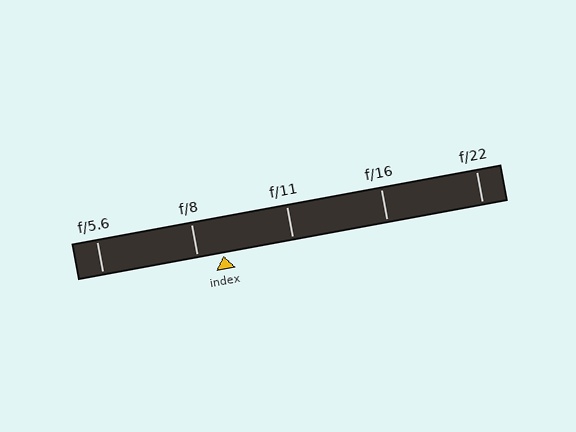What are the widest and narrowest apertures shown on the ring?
The widest aperture shown is f/5.6 and the narrowest is f/22.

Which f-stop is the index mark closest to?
The index mark is closest to f/8.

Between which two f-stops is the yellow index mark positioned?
The index mark is between f/8 and f/11.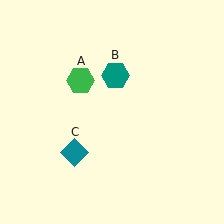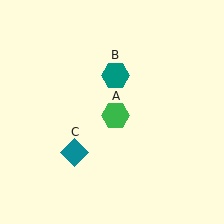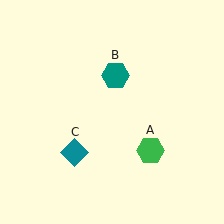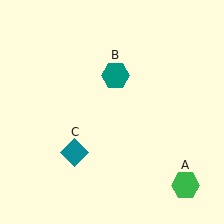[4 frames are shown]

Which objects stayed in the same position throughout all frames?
Teal hexagon (object B) and teal diamond (object C) remained stationary.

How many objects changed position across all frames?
1 object changed position: green hexagon (object A).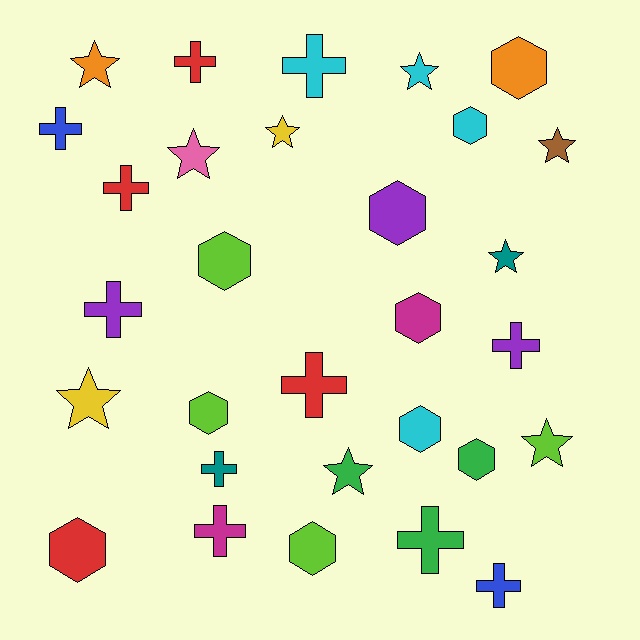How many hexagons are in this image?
There are 10 hexagons.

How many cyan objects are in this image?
There are 4 cyan objects.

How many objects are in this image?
There are 30 objects.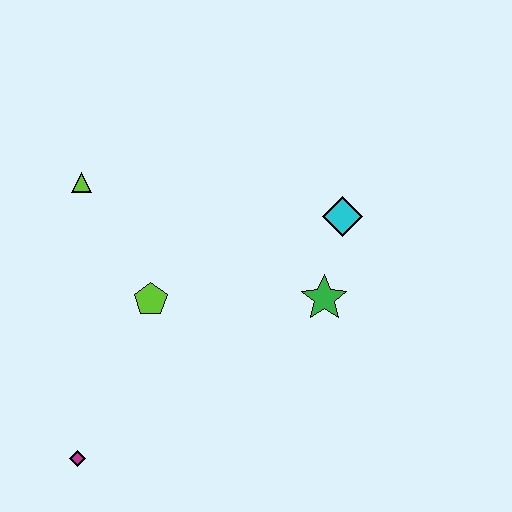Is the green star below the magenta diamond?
No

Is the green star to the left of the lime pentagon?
No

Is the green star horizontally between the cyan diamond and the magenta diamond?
Yes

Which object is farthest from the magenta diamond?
The cyan diamond is farthest from the magenta diamond.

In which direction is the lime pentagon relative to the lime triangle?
The lime pentagon is below the lime triangle.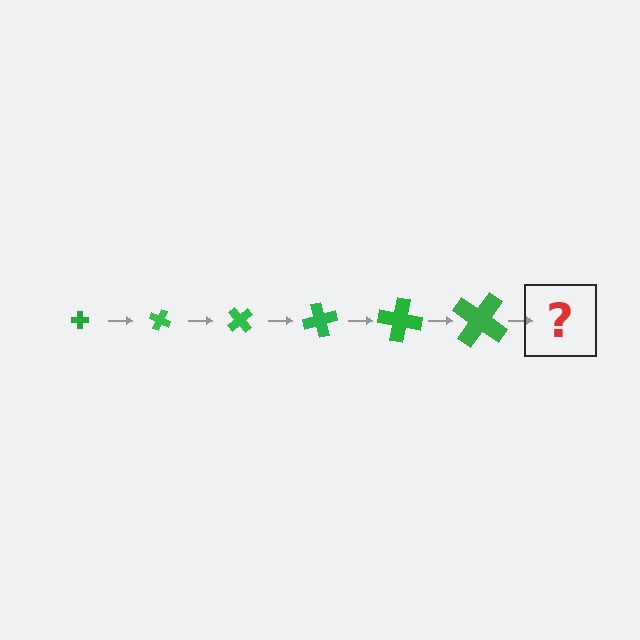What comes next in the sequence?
The next element should be a cross, larger than the previous one and rotated 150 degrees from the start.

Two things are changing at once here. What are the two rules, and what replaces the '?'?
The two rules are that the cross grows larger each step and it rotates 25 degrees each step. The '?' should be a cross, larger than the previous one and rotated 150 degrees from the start.